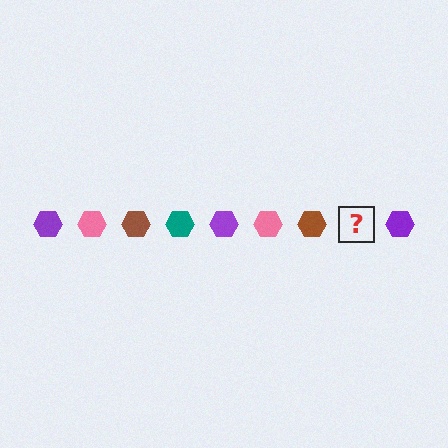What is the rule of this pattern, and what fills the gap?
The rule is that the pattern cycles through purple, pink, brown, teal hexagons. The gap should be filled with a teal hexagon.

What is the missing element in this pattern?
The missing element is a teal hexagon.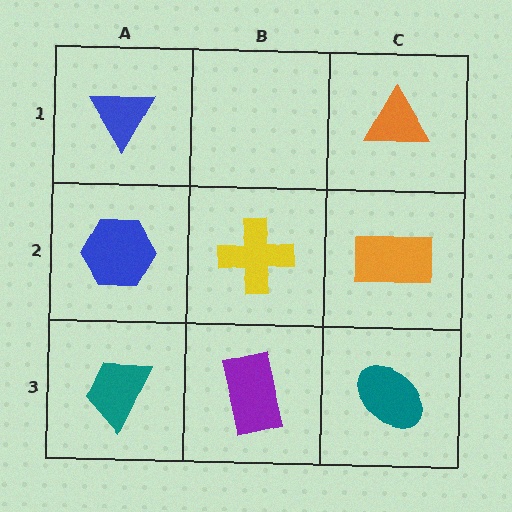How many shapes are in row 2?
3 shapes.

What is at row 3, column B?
A purple rectangle.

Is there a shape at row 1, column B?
No, that cell is empty.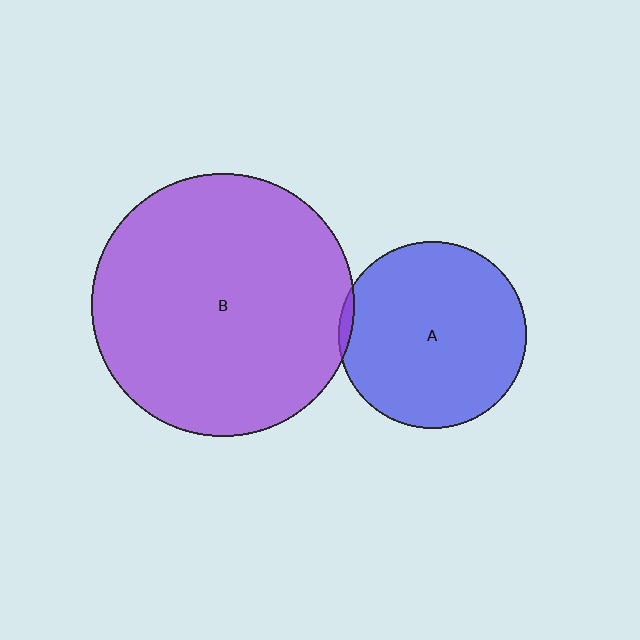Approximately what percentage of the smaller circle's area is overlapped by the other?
Approximately 5%.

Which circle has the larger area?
Circle B (purple).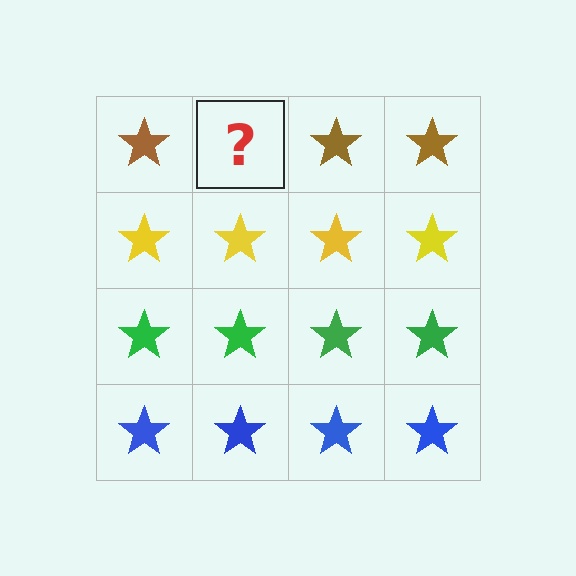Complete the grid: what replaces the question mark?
The question mark should be replaced with a brown star.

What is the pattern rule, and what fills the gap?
The rule is that each row has a consistent color. The gap should be filled with a brown star.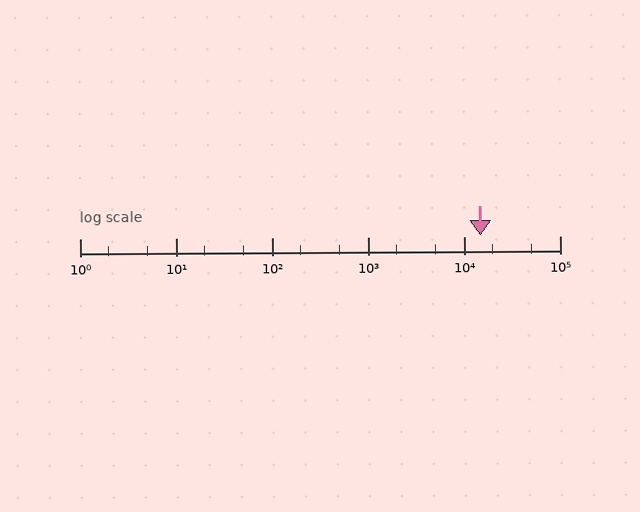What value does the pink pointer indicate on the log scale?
The pointer indicates approximately 15000.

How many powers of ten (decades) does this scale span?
The scale spans 5 decades, from 1 to 100000.